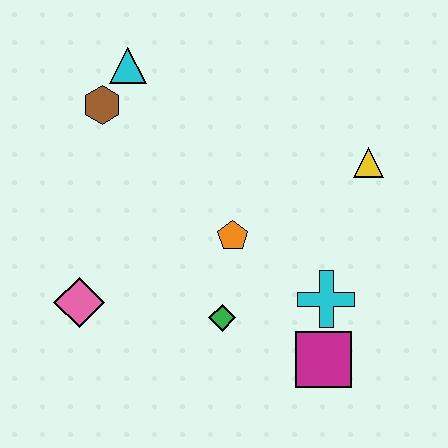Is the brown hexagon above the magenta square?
Yes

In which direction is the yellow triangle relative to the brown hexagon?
The yellow triangle is to the right of the brown hexagon.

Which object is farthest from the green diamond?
The cyan triangle is farthest from the green diamond.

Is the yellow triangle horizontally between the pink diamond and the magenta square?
No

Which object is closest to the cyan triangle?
The brown hexagon is closest to the cyan triangle.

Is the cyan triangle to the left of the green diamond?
Yes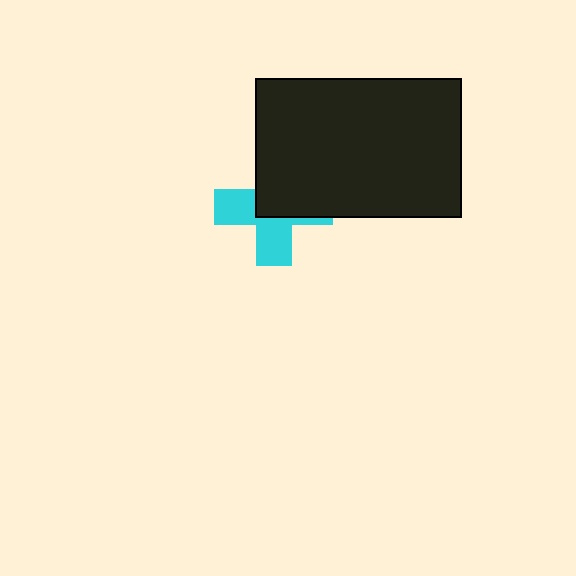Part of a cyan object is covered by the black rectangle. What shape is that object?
It is a cross.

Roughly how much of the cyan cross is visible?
About half of it is visible (roughly 49%).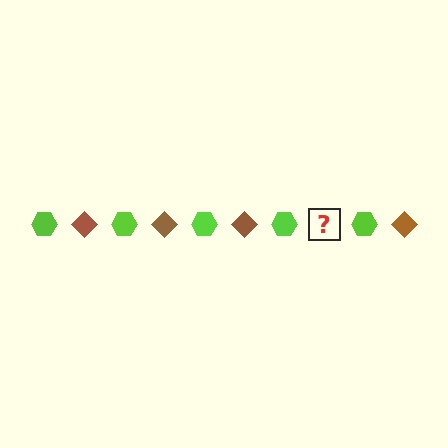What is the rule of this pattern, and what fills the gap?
The rule is that the pattern alternates between lime hexagon and brown diamond. The gap should be filled with a brown diamond.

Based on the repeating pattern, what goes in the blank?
The blank should be a brown diamond.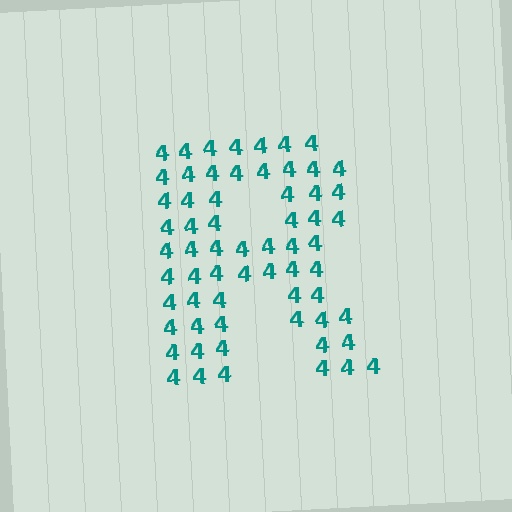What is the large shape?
The large shape is the letter R.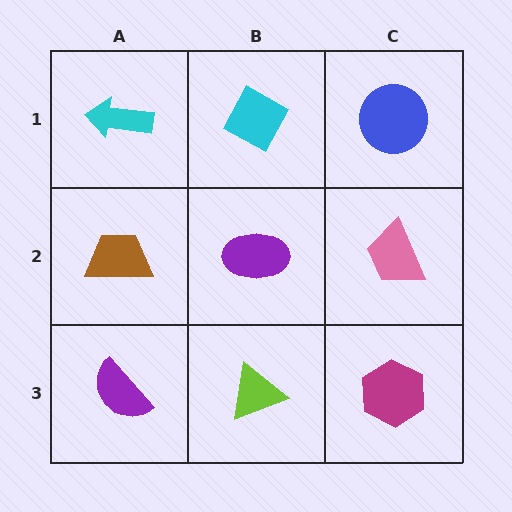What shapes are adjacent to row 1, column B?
A purple ellipse (row 2, column B), a cyan arrow (row 1, column A), a blue circle (row 1, column C).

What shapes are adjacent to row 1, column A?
A brown trapezoid (row 2, column A), a cyan diamond (row 1, column B).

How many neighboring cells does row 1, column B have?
3.